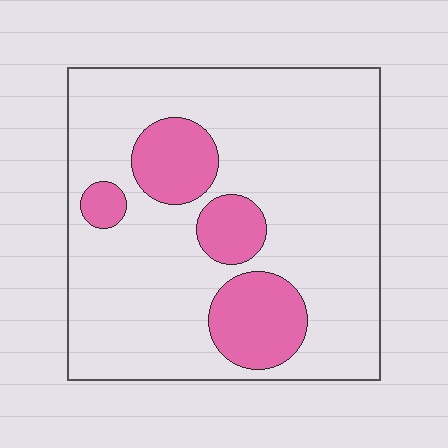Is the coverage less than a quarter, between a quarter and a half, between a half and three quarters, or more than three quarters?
Less than a quarter.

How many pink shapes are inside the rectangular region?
4.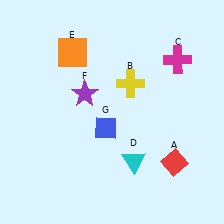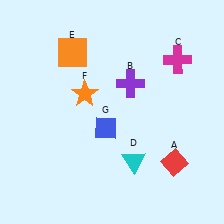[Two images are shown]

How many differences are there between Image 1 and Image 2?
There are 2 differences between the two images.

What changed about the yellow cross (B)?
In Image 1, B is yellow. In Image 2, it changed to purple.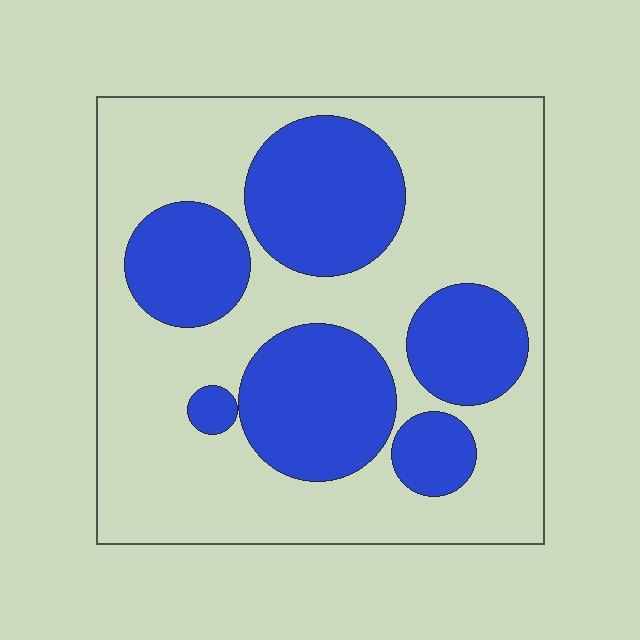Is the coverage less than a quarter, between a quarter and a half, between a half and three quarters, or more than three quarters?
Between a quarter and a half.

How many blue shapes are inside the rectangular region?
6.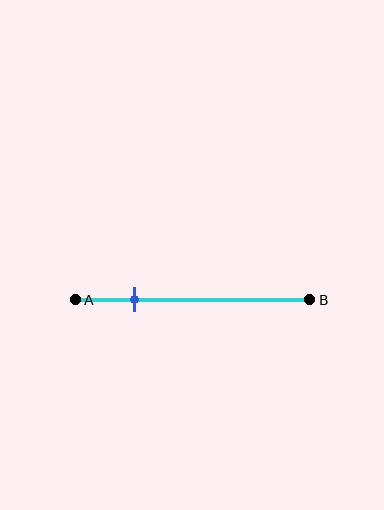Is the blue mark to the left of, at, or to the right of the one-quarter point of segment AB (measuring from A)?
The blue mark is approximately at the one-quarter point of segment AB.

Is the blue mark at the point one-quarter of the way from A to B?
Yes, the mark is approximately at the one-quarter point.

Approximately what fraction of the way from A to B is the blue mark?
The blue mark is approximately 25% of the way from A to B.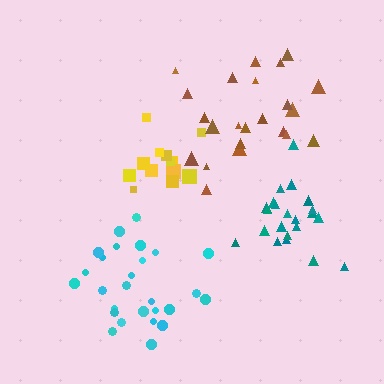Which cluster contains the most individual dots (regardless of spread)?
Cyan (27).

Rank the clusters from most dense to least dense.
teal, cyan, yellow, brown.